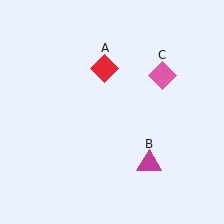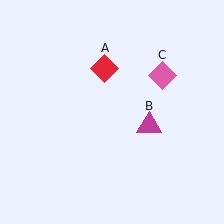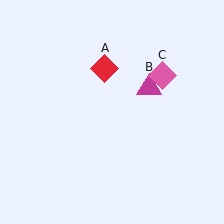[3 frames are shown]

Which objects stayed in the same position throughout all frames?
Red diamond (object A) and pink diamond (object C) remained stationary.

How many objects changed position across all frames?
1 object changed position: magenta triangle (object B).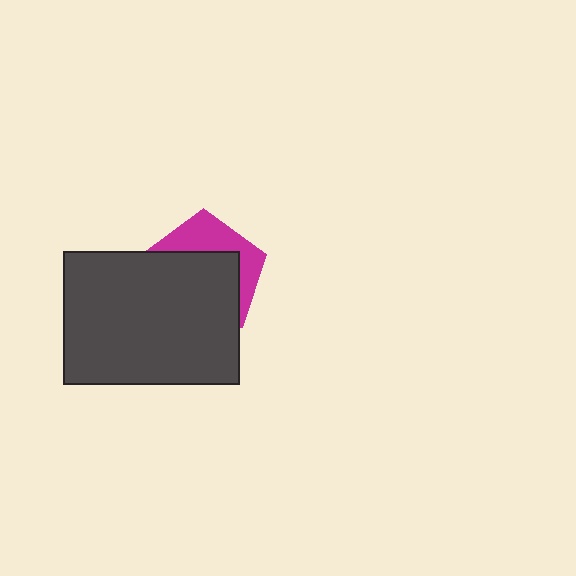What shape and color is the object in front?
The object in front is a dark gray rectangle.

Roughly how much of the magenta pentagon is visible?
A small part of it is visible (roughly 36%).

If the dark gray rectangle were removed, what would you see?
You would see the complete magenta pentagon.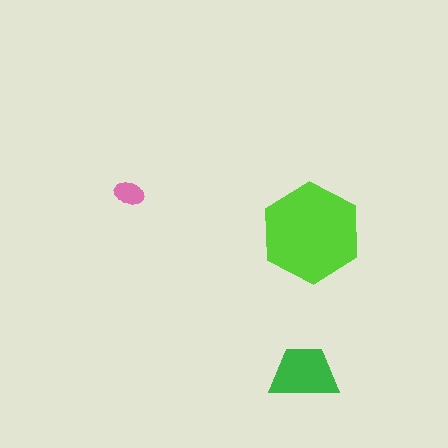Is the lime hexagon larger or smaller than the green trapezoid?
Larger.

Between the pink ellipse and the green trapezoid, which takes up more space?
The green trapezoid.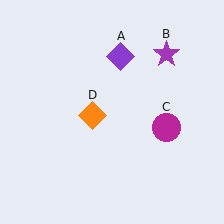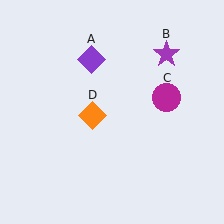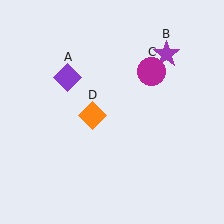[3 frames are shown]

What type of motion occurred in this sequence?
The purple diamond (object A), magenta circle (object C) rotated counterclockwise around the center of the scene.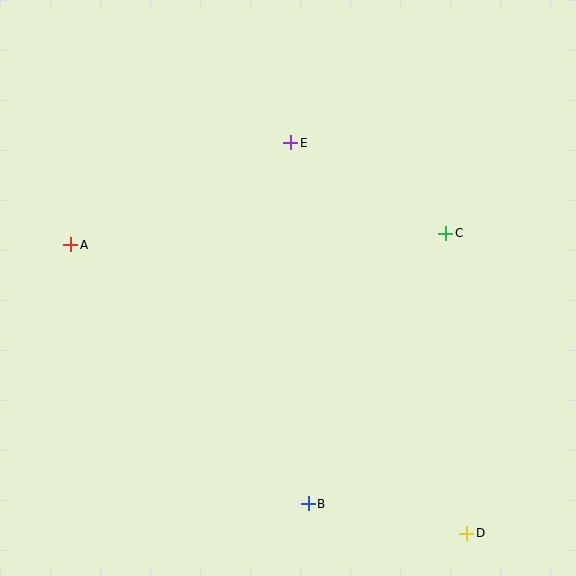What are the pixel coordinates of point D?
Point D is at (467, 533).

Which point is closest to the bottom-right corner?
Point D is closest to the bottom-right corner.